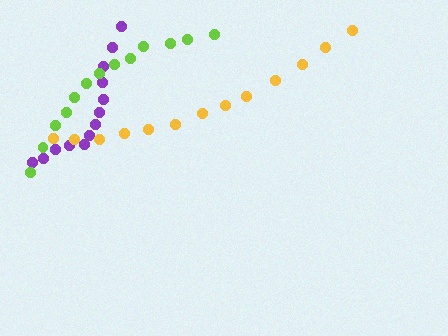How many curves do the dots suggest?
There are 3 distinct paths.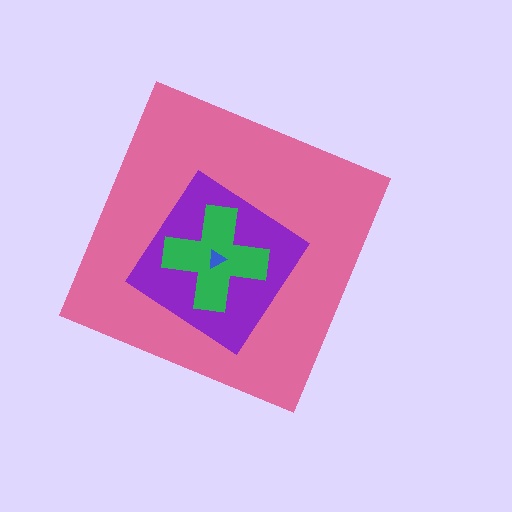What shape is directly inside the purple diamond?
The green cross.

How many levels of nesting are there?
4.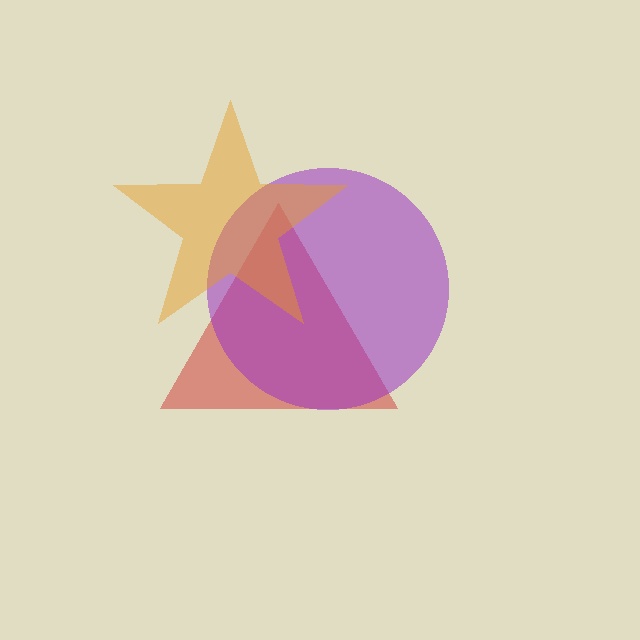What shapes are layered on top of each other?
The layered shapes are: a red triangle, a purple circle, an orange star.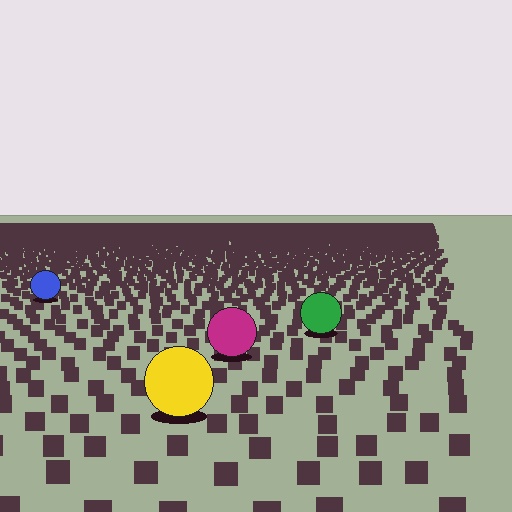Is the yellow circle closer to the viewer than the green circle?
Yes. The yellow circle is closer — you can tell from the texture gradient: the ground texture is coarser near it.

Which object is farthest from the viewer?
The blue circle is farthest from the viewer. It appears smaller and the ground texture around it is denser.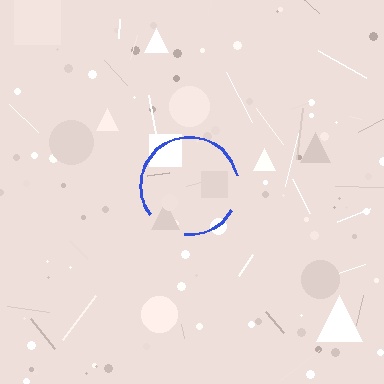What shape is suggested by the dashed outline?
The dashed outline suggests a circle.